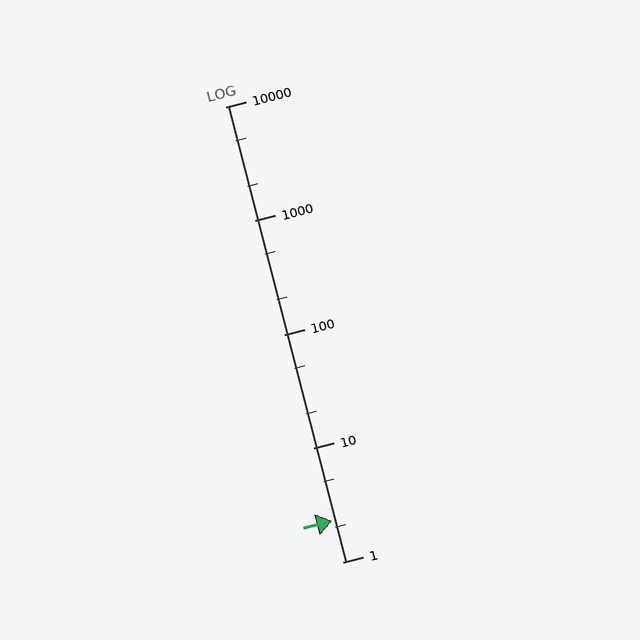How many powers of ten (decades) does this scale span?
The scale spans 4 decades, from 1 to 10000.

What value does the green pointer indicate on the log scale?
The pointer indicates approximately 2.3.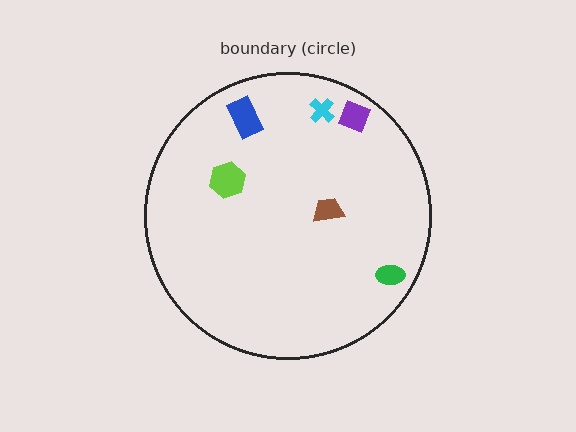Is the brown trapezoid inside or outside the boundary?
Inside.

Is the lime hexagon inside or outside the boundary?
Inside.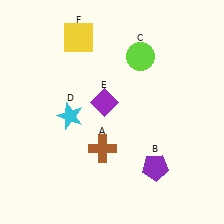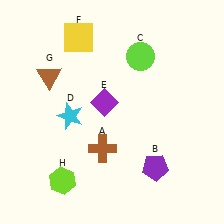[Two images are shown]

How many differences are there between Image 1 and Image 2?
There are 2 differences between the two images.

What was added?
A brown triangle (G), a lime hexagon (H) were added in Image 2.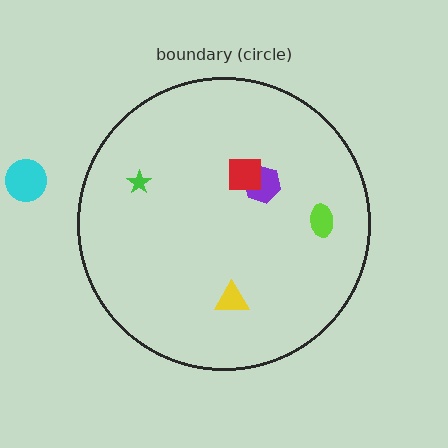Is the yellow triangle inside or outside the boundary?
Inside.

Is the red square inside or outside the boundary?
Inside.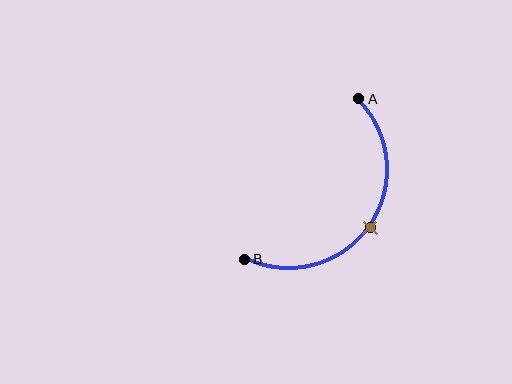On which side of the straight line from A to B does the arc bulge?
The arc bulges below and to the right of the straight line connecting A and B.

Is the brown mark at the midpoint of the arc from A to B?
Yes. The brown mark lies on the arc at equal arc-length from both A and B — it is the arc midpoint.